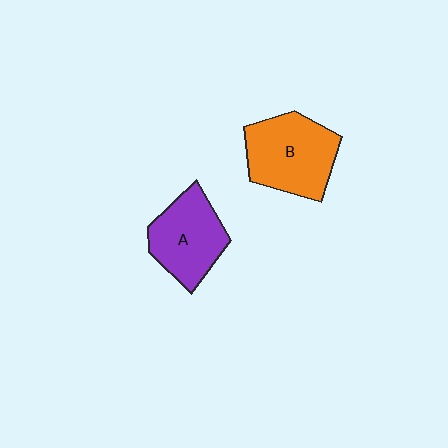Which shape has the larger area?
Shape B (orange).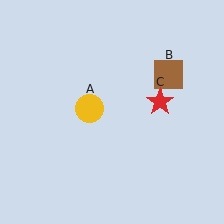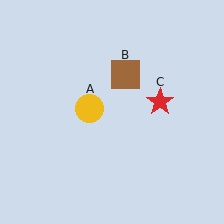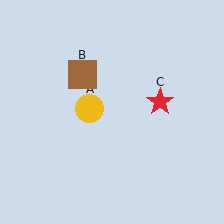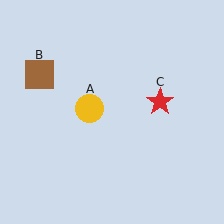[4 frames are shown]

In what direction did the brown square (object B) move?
The brown square (object B) moved left.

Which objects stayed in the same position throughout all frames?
Yellow circle (object A) and red star (object C) remained stationary.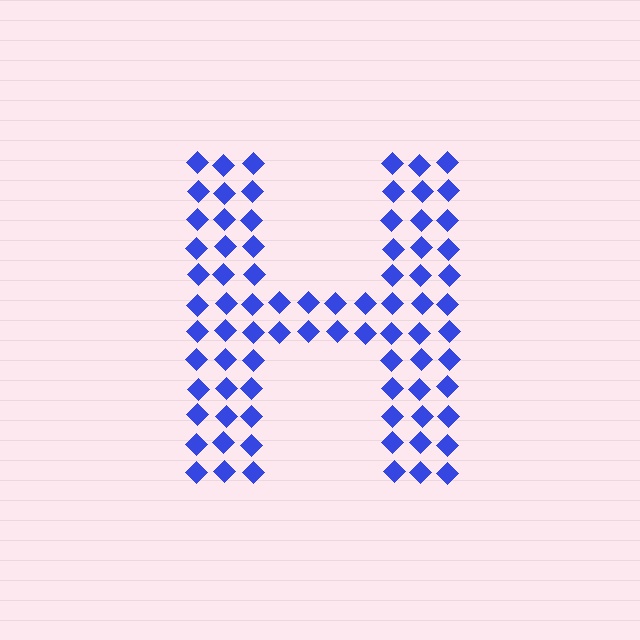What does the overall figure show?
The overall figure shows the letter H.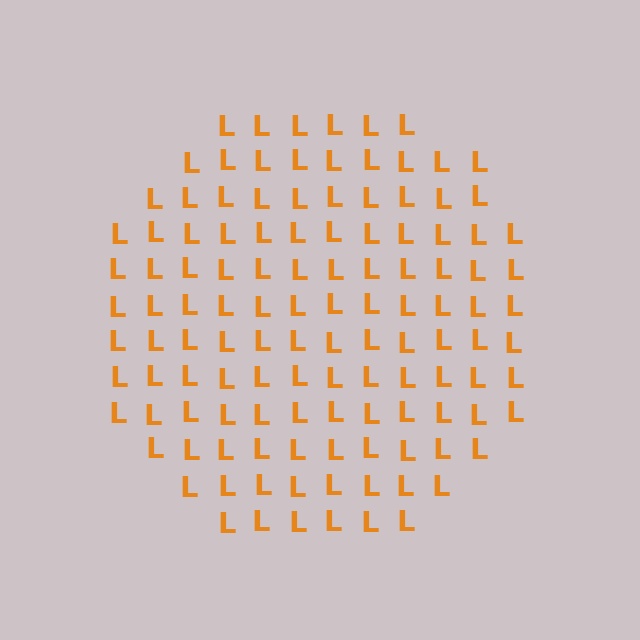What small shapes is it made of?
It is made of small letter L's.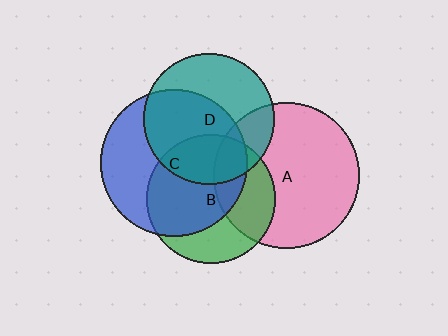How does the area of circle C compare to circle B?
Approximately 1.3 times.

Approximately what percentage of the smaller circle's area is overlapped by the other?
Approximately 35%.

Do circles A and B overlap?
Yes.